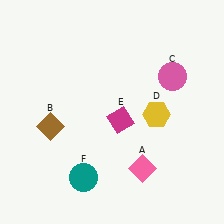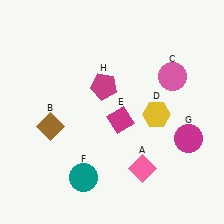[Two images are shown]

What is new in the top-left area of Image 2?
A magenta pentagon (H) was added in the top-left area of Image 2.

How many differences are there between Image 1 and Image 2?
There are 2 differences between the two images.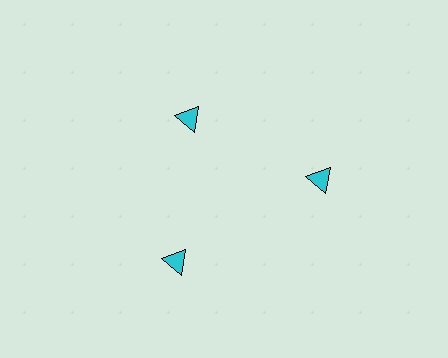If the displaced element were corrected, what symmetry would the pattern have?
It would have 3-fold rotational symmetry — the pattern would map onto itself every 120 degrees.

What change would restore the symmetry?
The symmetry would be restored by moving it outward, back onto the ring so that all 3 triangles sit at equal angles and equal distance from the center.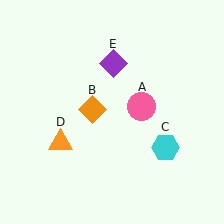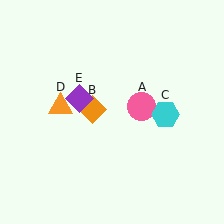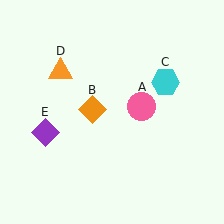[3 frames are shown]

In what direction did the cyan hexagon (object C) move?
The cyan hexagon (object C) moved up.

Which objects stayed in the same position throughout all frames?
Pink circle (object A) and orange diamond (object B) remained stationary.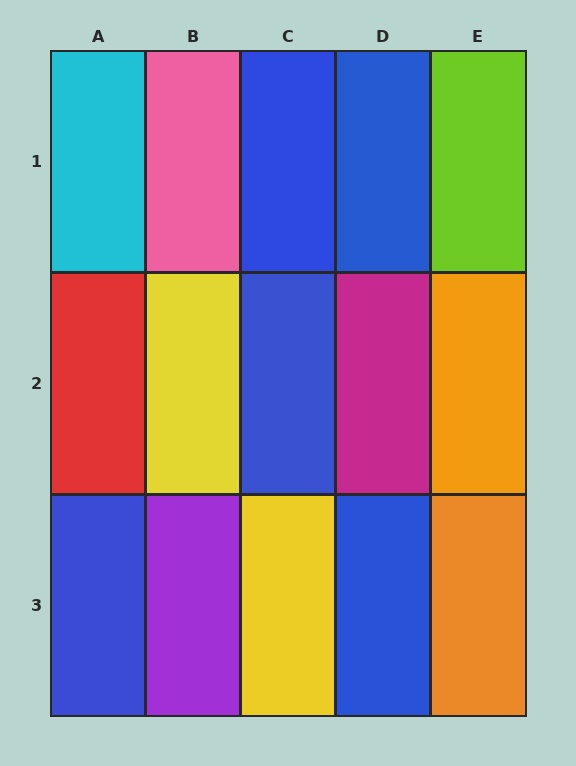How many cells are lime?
1 cell is lime.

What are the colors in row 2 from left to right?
Red, yellow, blue, magenta, orange.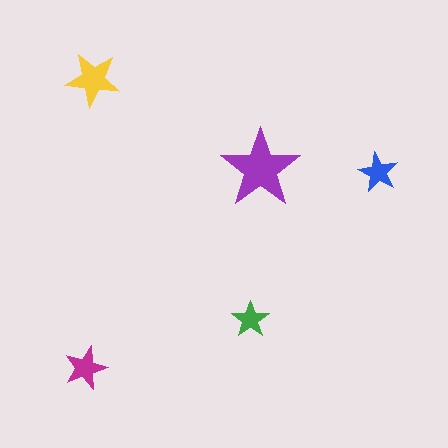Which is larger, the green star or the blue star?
The blue one.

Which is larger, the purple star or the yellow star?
The purple one.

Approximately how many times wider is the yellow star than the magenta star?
About 1.5 times wider.